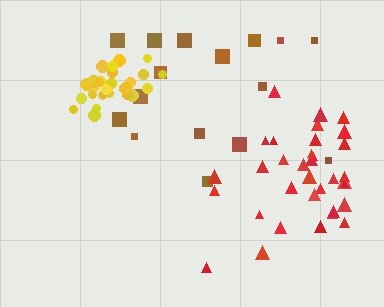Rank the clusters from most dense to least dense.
yellow, red, brown.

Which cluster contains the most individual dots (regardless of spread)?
Red (34).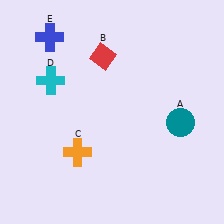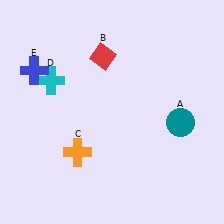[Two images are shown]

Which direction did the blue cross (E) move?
The blue cross (E) moved down.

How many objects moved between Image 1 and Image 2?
1 object moved between the two images.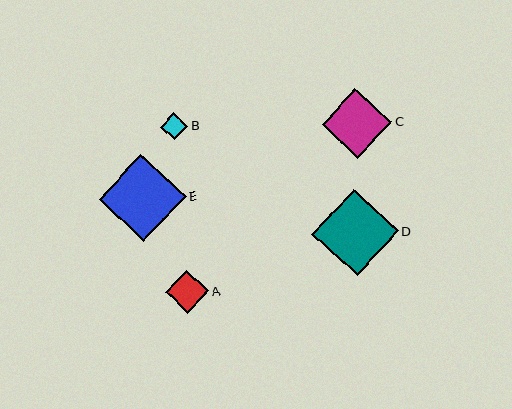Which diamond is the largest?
Diamond E is the largest with a size of approximately 86 pixels.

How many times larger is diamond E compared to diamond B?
Diamond E is approximately 3.2 times the size of diamond B.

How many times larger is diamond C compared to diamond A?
Diamond C is approximately 1.6 times the size of diamond A.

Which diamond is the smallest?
Diamond B is the smallest with a size of approximately 27 pixels.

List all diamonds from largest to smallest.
From largest to smallest: E, D, C, A, B.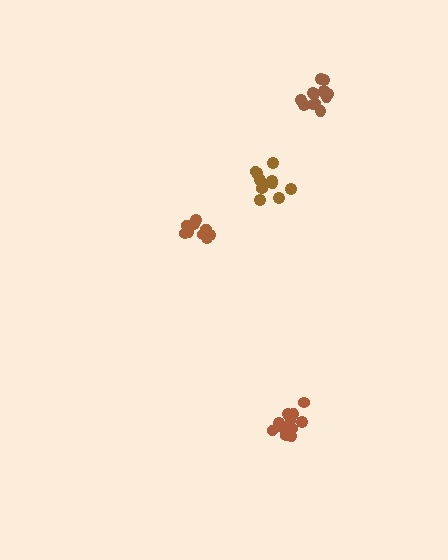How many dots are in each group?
Group 1: 11 dots, Group 2: 13 dots, Group 3: 10 dots, Group 4: 12 dots (46 total).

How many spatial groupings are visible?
There are 4 spatial groupings.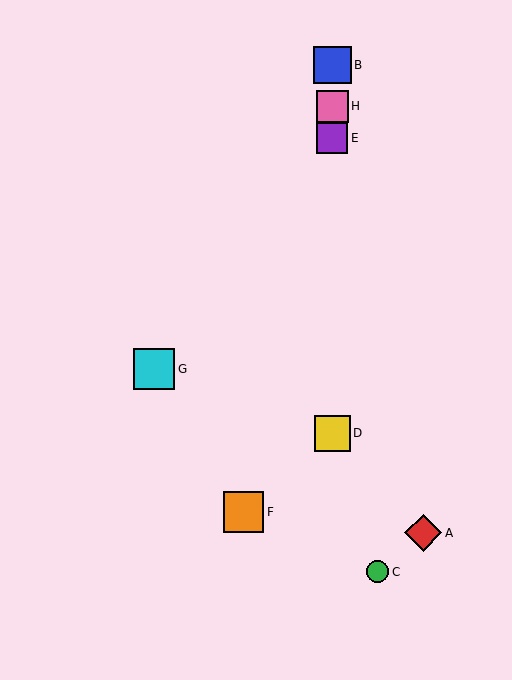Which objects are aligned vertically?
Objects B, D, E, H are aligned vertically.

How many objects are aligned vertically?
4 objects (B, D, E, H) are aligned vertically.